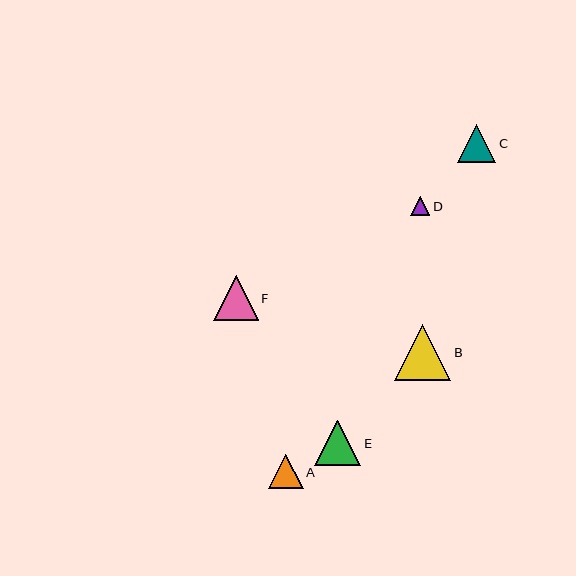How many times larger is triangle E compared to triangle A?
Triangle E is approximately 1.3 times the size of triangle A.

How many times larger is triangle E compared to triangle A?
Triangle E is approximately 1.3 times the size of triangle A.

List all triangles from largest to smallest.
From largest to smallest: B, E, F, C, A, D.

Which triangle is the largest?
Triangle B is the largest with a size of approximately 56 pixels.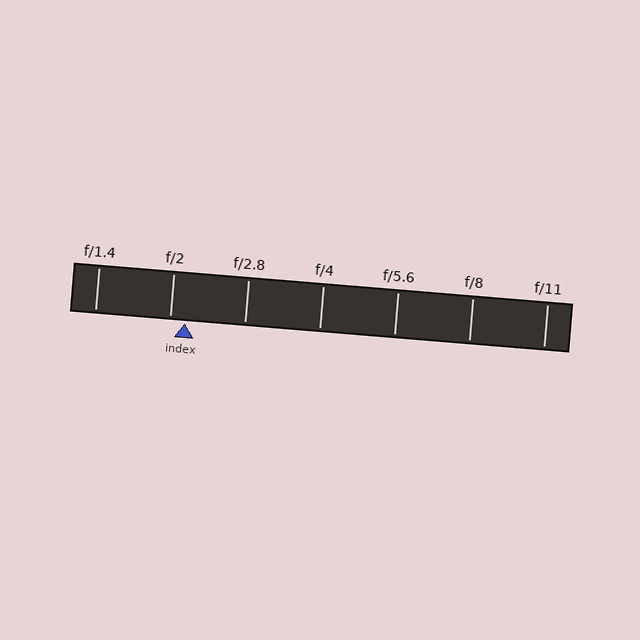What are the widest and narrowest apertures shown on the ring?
The widest aperture shown is f/1.4 and the narrowest is f/11.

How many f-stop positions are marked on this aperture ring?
There are 7 f-stop positions marked.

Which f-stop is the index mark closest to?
The index mark is closest to f/2.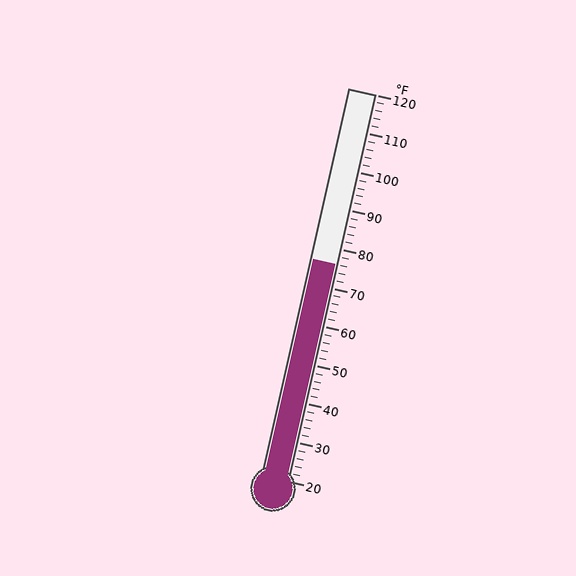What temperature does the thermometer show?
The thermometer shows approximately 76°F.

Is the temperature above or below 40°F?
The temperature is above 40°F.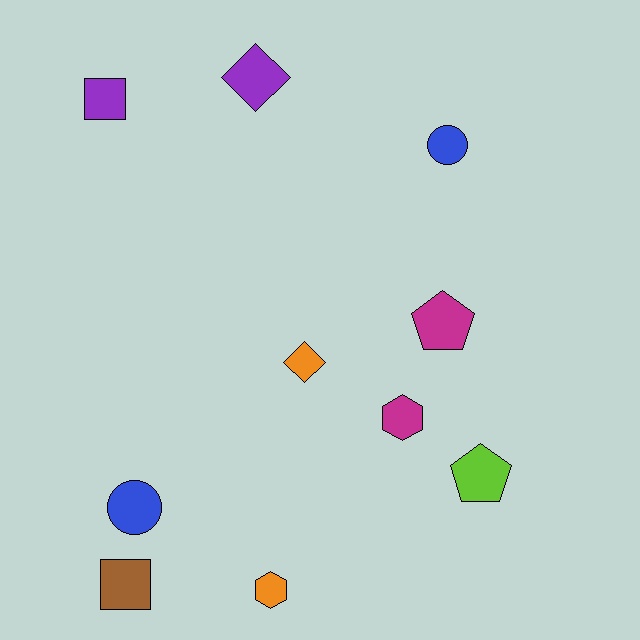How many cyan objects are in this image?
There are no cyan objects.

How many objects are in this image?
There are 10 objects.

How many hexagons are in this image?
There are 2 hexagons.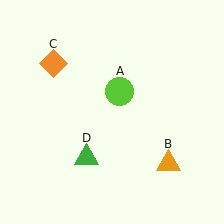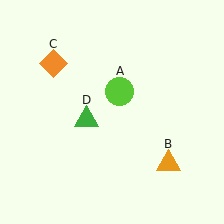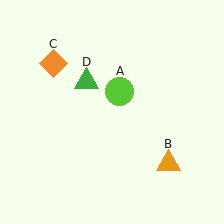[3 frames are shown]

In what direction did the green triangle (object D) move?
The green triangle (object D) moved up.